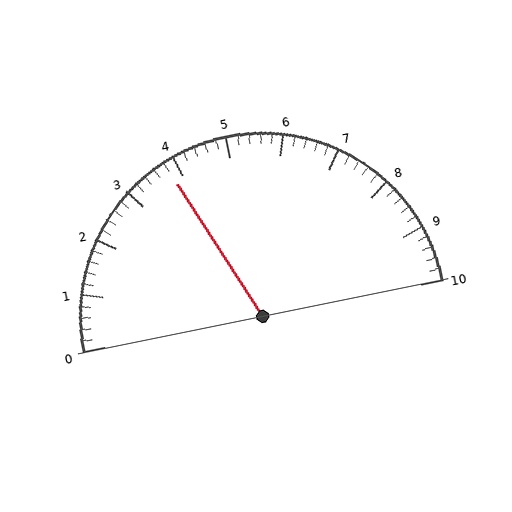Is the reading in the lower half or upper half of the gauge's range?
The reading is in the lower half of the range (0 to 10).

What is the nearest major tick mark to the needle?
The nearest major tick mark is 4.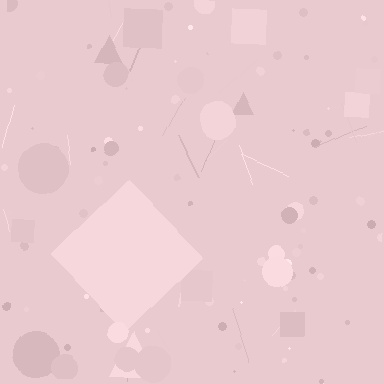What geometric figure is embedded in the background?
A diamond is embedded in the background.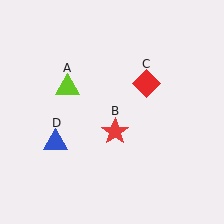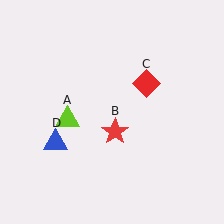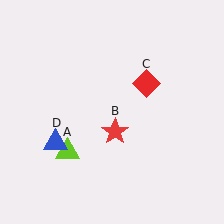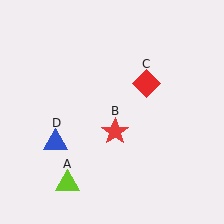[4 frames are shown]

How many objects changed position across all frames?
1 object changed position: lime triangle (object A).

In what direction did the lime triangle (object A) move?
The lime triangle (object A) moved down.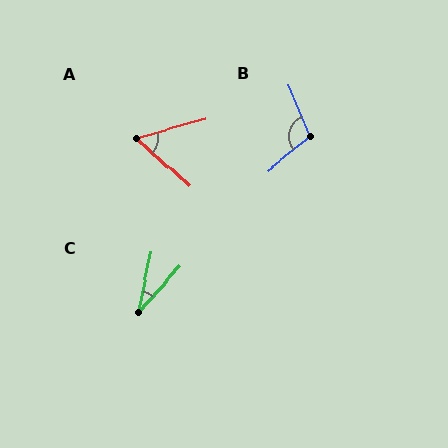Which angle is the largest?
B, at approximately 106 degrees.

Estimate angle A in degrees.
Approximately 57 degrees.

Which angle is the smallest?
C, at approximately 30 degrees.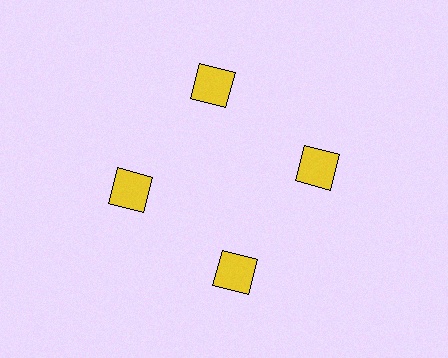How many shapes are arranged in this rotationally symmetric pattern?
There are 4 shapes, arranged in 4 groups of 1.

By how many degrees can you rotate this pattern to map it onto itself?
The pattern maps onto itself every 90 degrees of rotation.